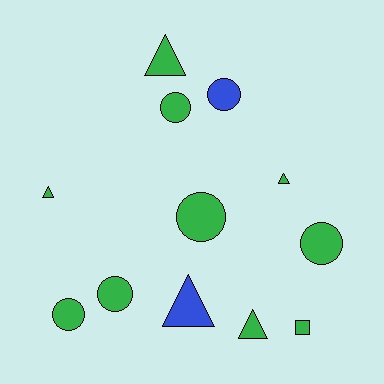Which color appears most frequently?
Green, with 10 objects.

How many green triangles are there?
There are 4 green triangles.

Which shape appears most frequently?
Circle, with 6 objects.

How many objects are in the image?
There are 12 objects.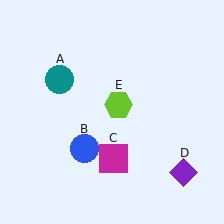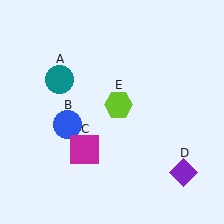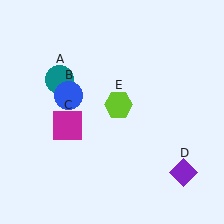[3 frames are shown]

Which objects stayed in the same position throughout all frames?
Teal circle (object A) and purple diamond (object D) and lime hexagon (object E) remained stationary.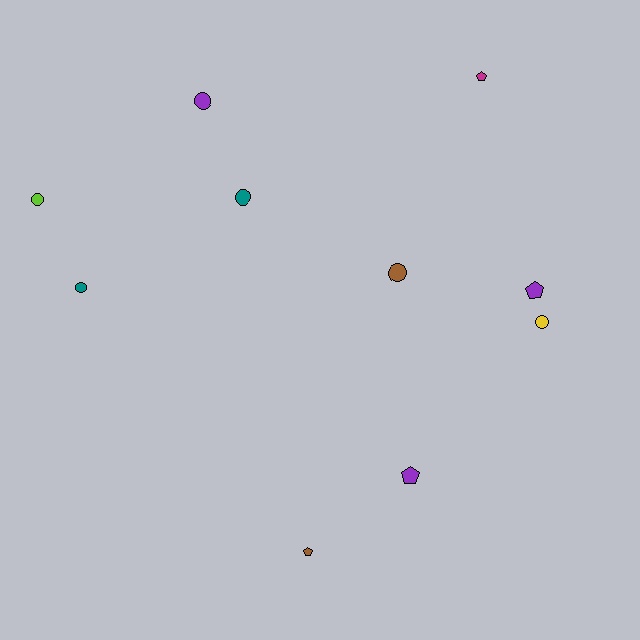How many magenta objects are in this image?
There is 1 magenta object.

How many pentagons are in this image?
There are 4 pentagons.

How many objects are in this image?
There are 10 objects.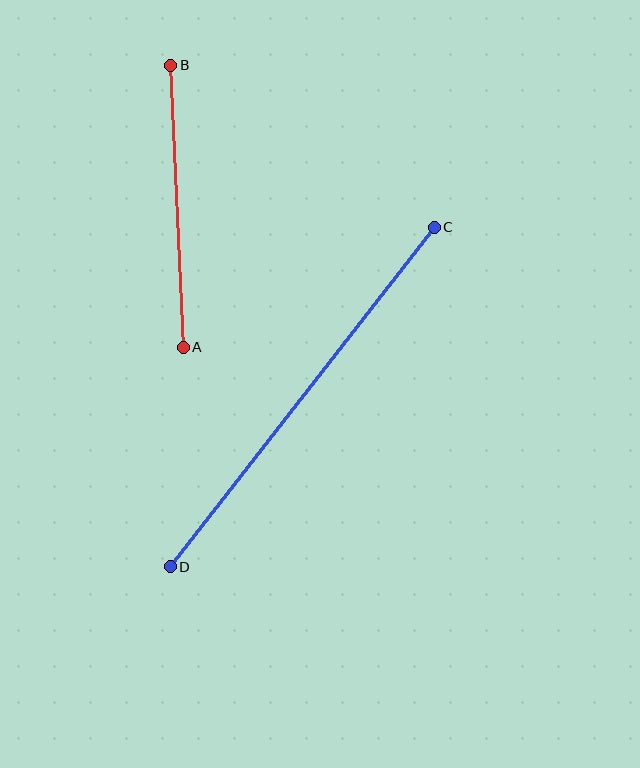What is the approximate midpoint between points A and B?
The midpoint is at approximately (177, 206) pixels.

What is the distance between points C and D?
The distance is approximately 430 pixels.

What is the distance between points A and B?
The distance is approximately 282 pixels.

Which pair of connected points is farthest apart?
Points C and D are farthest apart.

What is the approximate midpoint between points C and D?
The midpoint is at approximately (302, 397) pixels.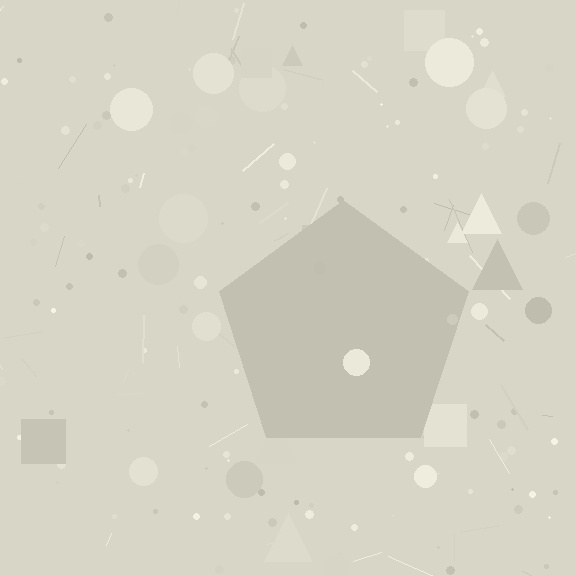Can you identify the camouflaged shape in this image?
The camouflaged shape is a pentagon.